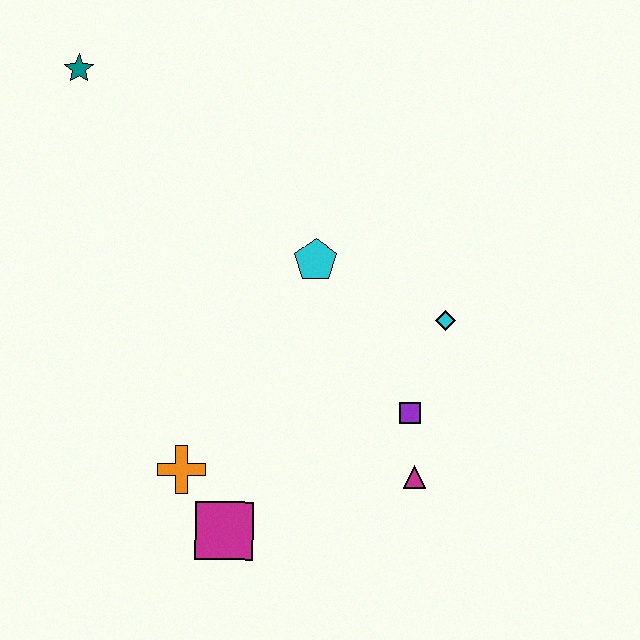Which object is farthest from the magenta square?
The teal star is farthest from the magenta square.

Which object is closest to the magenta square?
The orange cross is closest to the magenta square.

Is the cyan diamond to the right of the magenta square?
Yes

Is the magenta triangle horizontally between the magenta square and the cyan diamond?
Yes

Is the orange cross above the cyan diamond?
No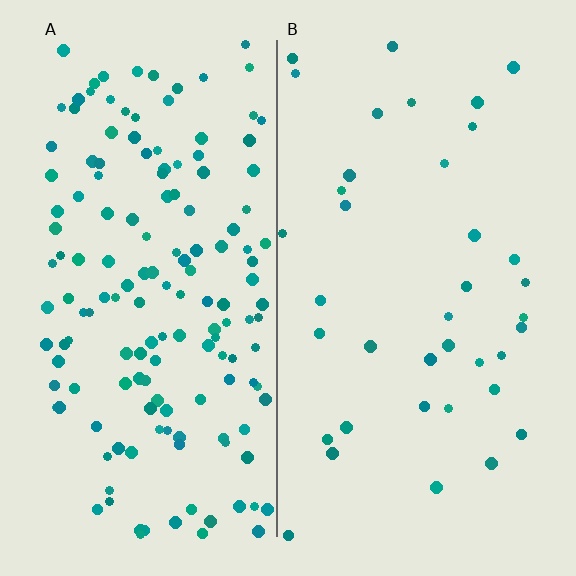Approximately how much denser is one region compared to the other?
Approximately 4.0× — region A over region B.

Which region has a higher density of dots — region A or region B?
A (the left).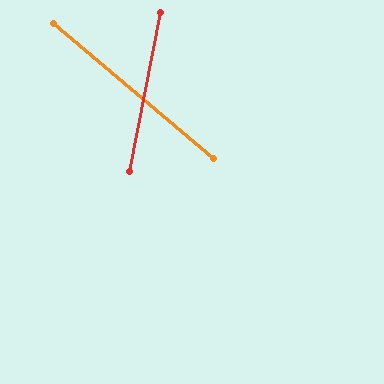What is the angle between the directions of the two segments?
Approximately 61 degrees.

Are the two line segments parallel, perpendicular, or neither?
Neither parallel nor perpendicular — they differ by about 61°.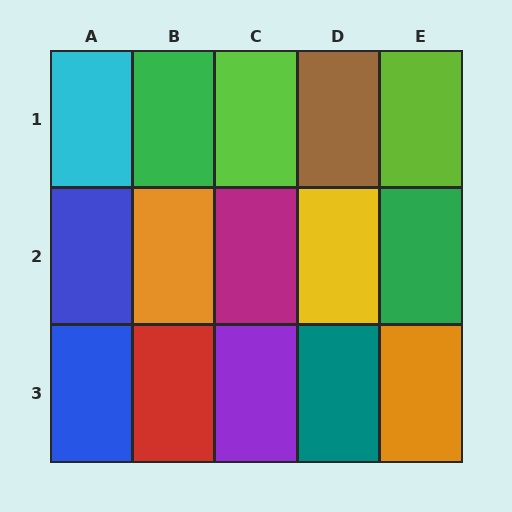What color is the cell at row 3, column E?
Orange.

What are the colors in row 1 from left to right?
Cyan, green, lime, brown, lime.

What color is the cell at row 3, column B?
Red.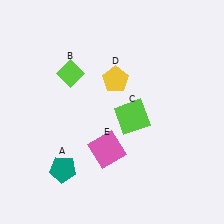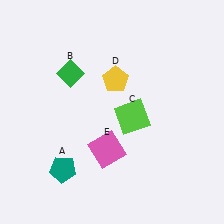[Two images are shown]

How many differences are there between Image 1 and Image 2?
There is 1 difference between the two images.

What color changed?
The diamond (B) changed from lime in Image 1 to green in Image 2.